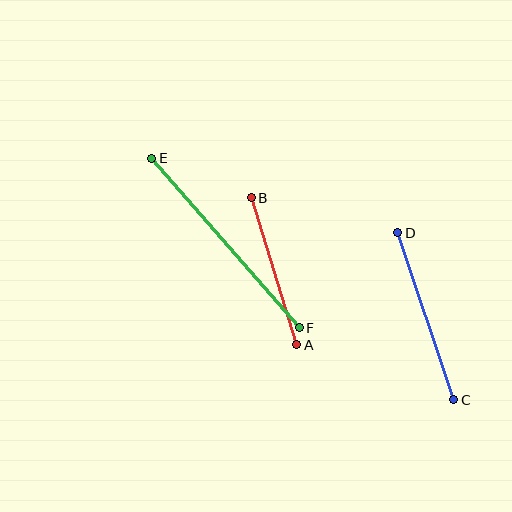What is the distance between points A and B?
The distance is approximately 154 pixels.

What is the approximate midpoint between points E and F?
The midpoint is at approximately (226, 243) pixels.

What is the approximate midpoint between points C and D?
The midpoint is at approximately (426, 316) pixels.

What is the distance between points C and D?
The distance is approximately 176 pixels.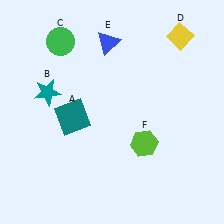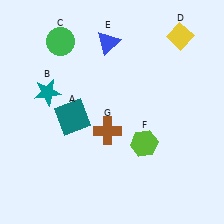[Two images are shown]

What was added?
A brown cross (G) was added in Image 2.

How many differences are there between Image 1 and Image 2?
There is 1 difference between the two images.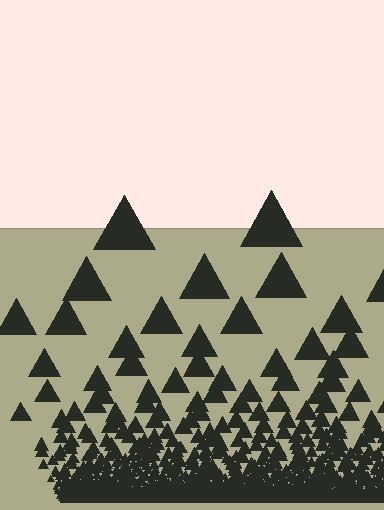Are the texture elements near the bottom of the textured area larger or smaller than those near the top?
Smaller. The gradient is inverted — elements near the bottom are smaller and denser.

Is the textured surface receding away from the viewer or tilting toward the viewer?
The surface appears to tilt toward the viewer. Texture elements get larger and sparser toward the top.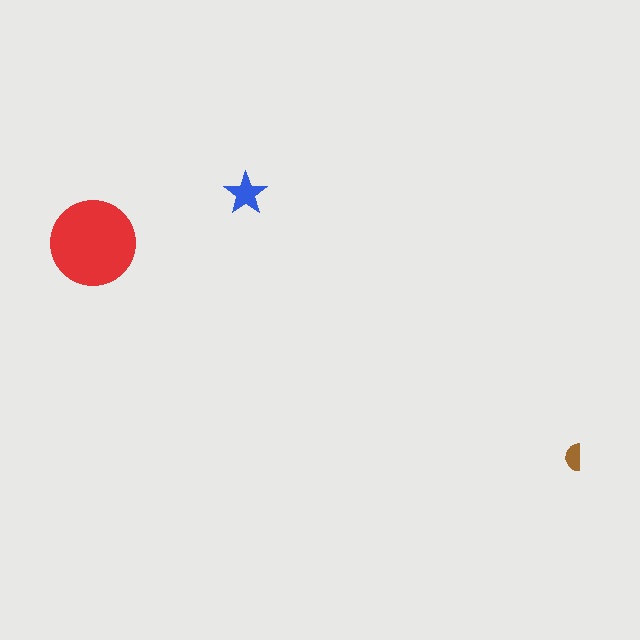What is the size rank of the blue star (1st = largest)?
2nd.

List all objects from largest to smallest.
The red circle, the blue star, the brown semicircle.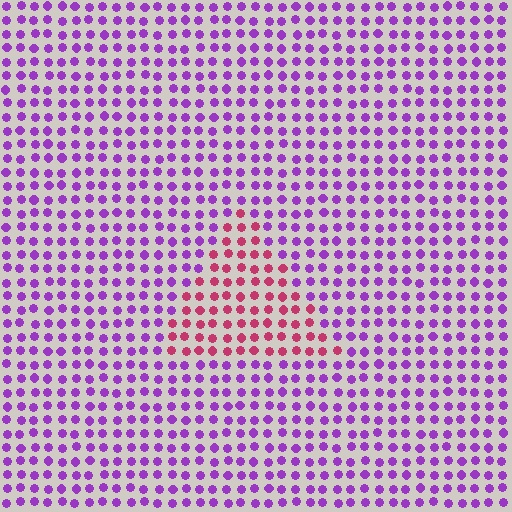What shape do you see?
I see a triangle.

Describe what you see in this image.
The image is filled with small purple elements in a uniform arrangement. A triangle-shaped region is visible where the elements are tinted to a slightly different hue, forming a subtle color boundary.